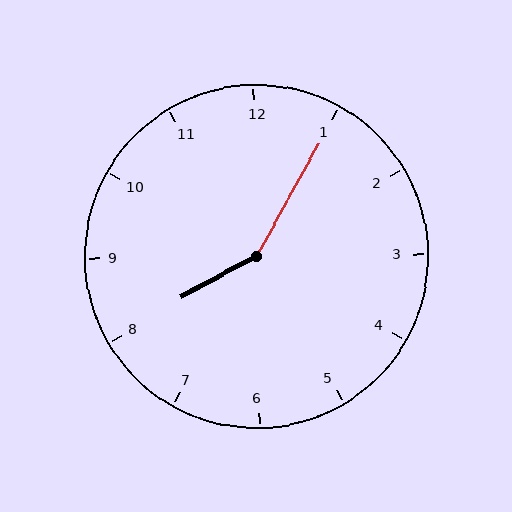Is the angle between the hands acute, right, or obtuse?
It is obtuse.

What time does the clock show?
8:05.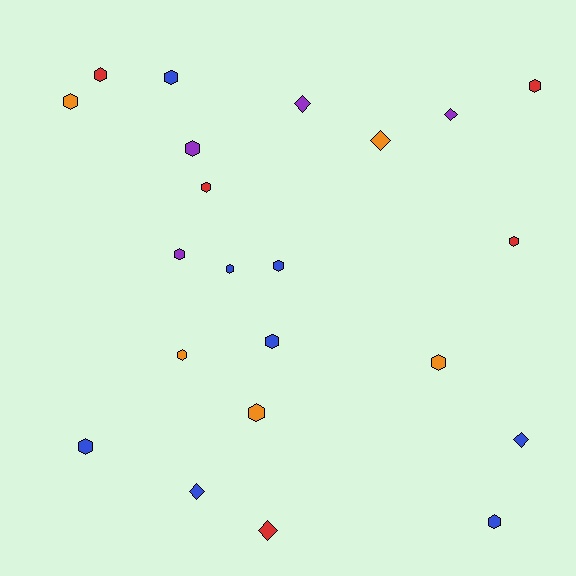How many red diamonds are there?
There is 1 red diamond.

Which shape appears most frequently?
Hexagon, with 16 objects.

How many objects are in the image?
There are 22 objects.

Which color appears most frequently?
Blue, with 8 objects.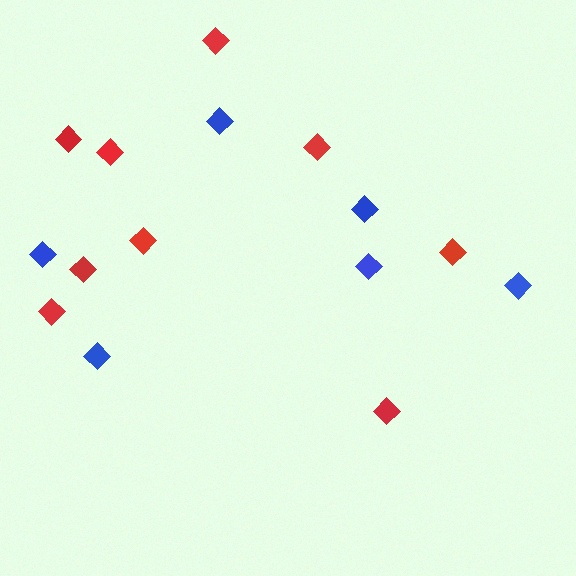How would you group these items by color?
There are 2 groups: one group of blue diamonds (6) and one group of red diamonds (9).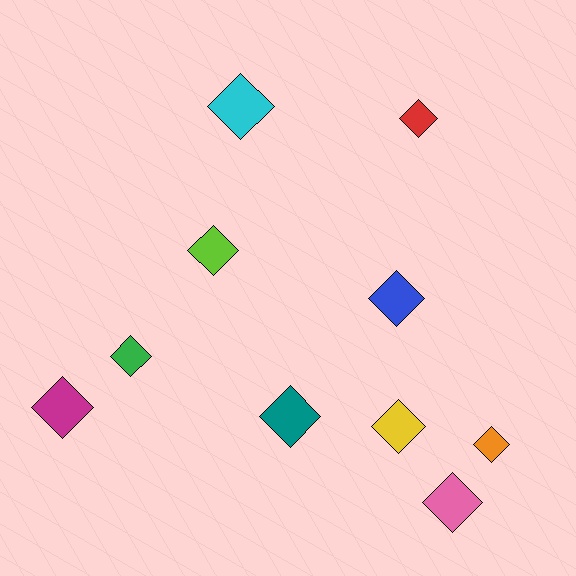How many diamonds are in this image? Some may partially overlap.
There are 10 diamonds.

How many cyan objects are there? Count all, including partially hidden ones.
There is 1 cyan object.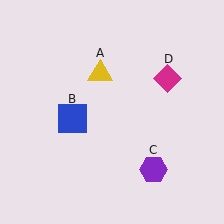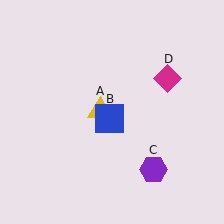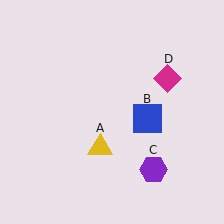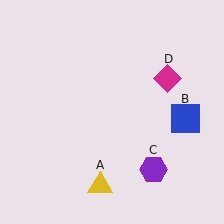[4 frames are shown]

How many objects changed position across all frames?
2 objects changed position: yellow triangle (object A), blue square (object B).